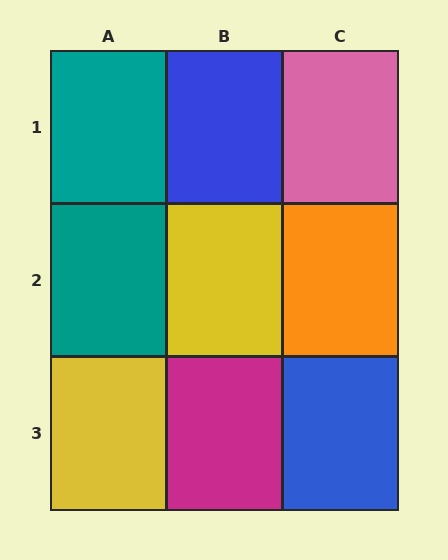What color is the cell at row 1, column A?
Teal.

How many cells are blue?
2 cells are blue.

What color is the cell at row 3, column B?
Magenta.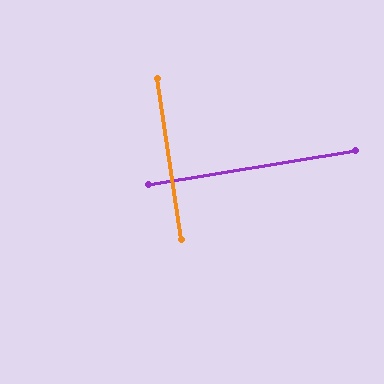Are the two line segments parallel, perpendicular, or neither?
Perpendicular — they meet at approximately 89°.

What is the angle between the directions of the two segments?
Approximately 89 degrees.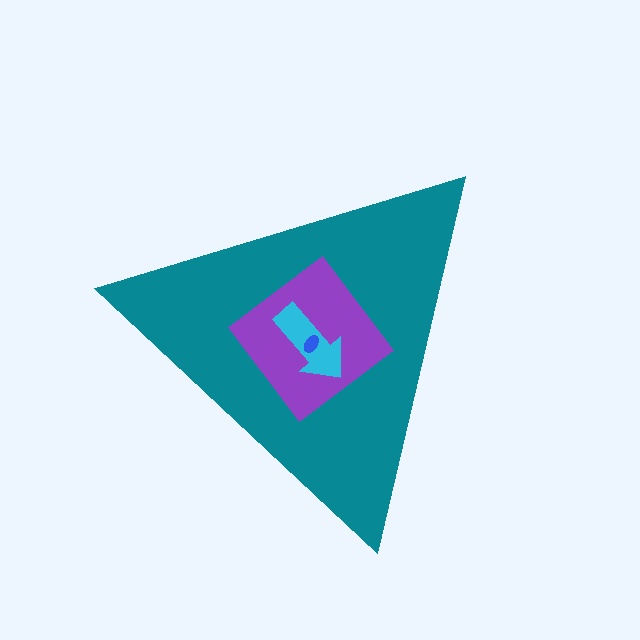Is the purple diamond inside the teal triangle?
Yes.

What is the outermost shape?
The teal triangle.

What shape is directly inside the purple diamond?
The cyan arrow.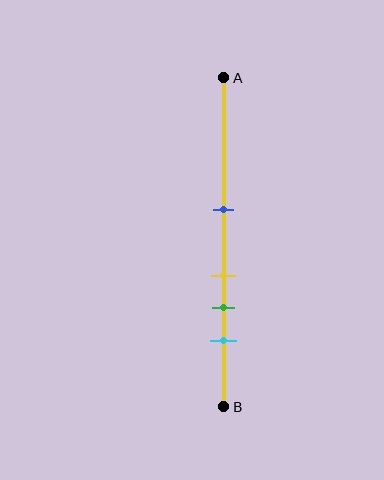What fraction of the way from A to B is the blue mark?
The blue mark is approximately 40% (0.4) of the way from A to B.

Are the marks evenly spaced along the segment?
No, the marks are not evenly spaced.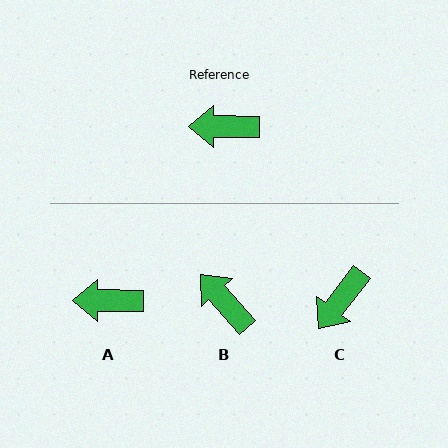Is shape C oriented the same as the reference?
No, it is off by about 53 degrees.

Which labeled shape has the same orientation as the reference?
A.